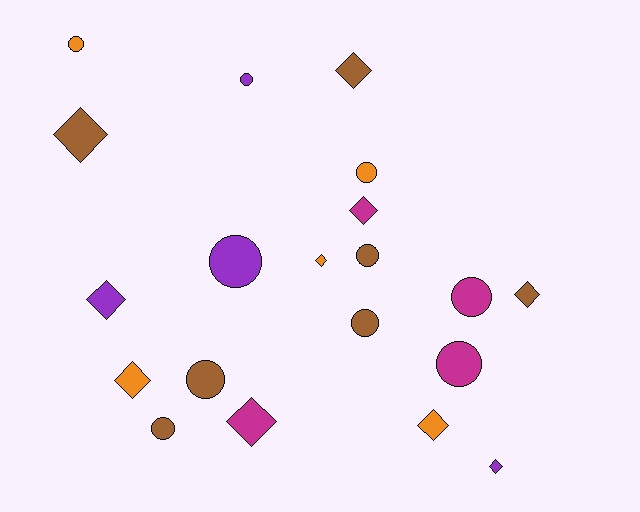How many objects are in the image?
There are 20 objects.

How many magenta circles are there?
There are 2 magenta circles.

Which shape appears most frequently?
Diamond, with 10 objects.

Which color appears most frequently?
Brown, with 7 objects.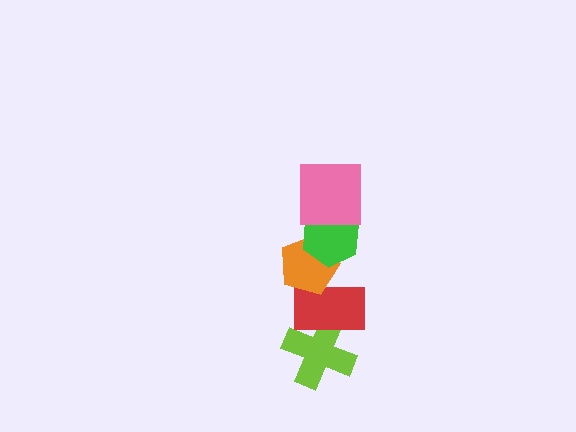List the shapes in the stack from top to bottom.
From top to bottom: the pink square, the green hexagon, the orange pentagon, the red rectangle, the lime cross.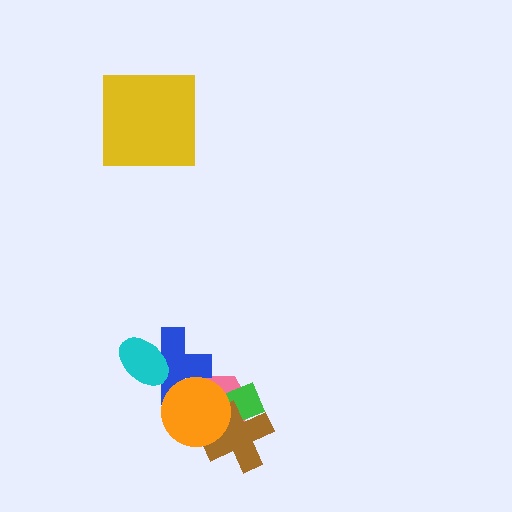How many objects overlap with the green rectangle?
3 objects overlap with the green rectangle.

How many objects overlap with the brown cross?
3 objects overlap with the brown cross.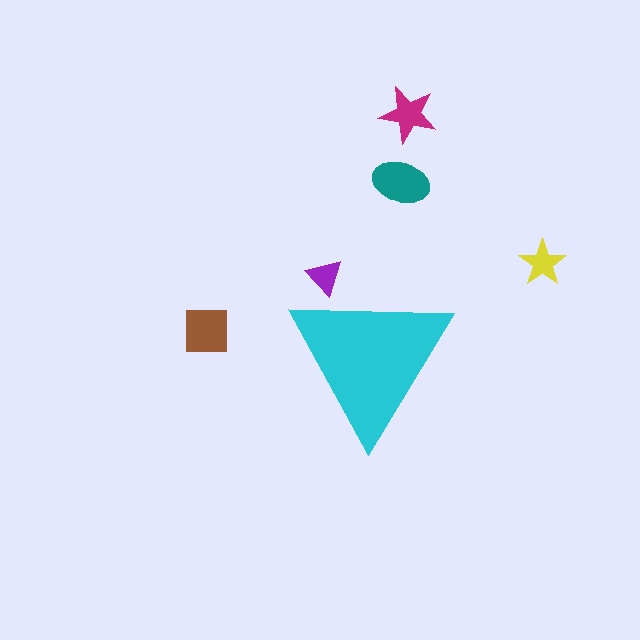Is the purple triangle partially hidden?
Yes, the purple triangle is partially hidden behind the cyan triangle.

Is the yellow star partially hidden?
No, the yellow star is fully visible.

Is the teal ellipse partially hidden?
No, the teal ellipse is fully visible.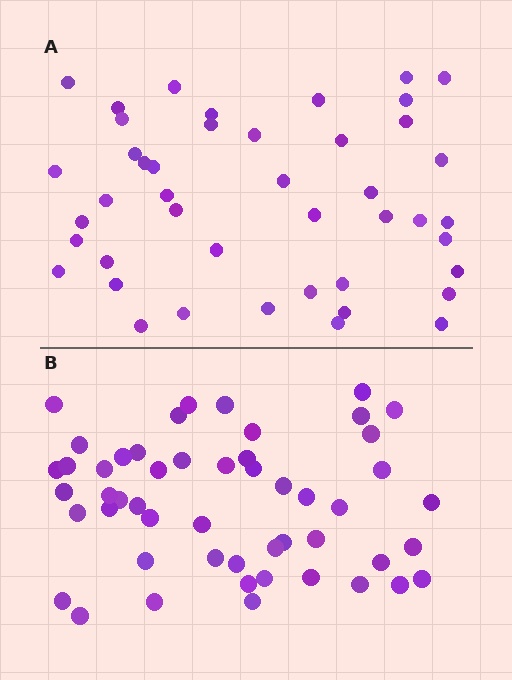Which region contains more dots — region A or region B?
Region B (the bottom region) has more dots.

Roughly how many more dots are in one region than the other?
Region B has roughly 8 or so more dots than region A.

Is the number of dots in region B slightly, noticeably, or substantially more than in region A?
Region B has only slightly more — the two regions are fairly close. The ratio is roughly 1.2 to 1.